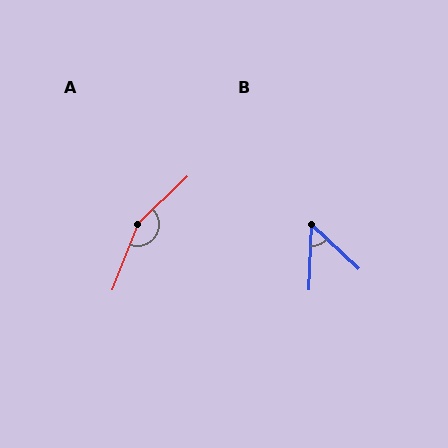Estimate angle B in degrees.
Approximately 49 degrees.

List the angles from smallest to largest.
B (49°), A (155°).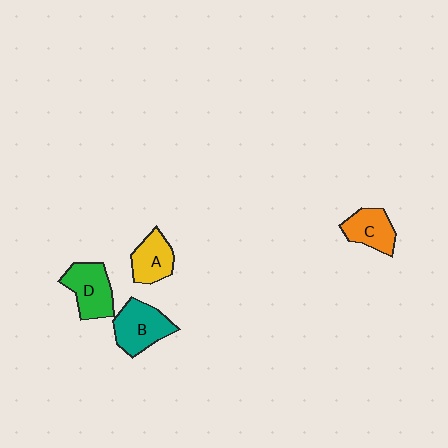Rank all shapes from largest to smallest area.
From largest to smallest: B (teal), D (green), C (orange), A (yellow).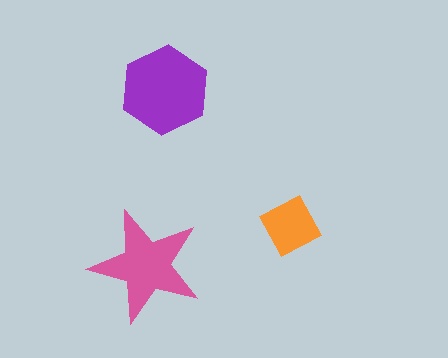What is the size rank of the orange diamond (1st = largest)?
3rd.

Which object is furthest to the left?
The pink star is leftmost.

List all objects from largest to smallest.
The purple hexagon, the pink star, the orange diamond.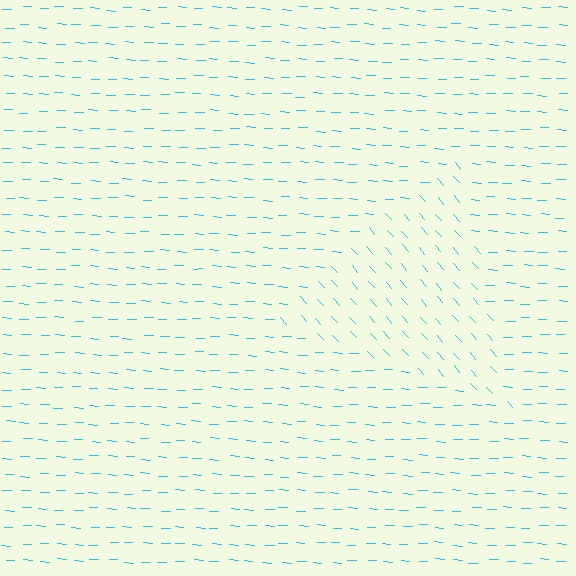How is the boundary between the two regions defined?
The boundary is defined purely by a change in line orientation (approximately 45 degrees difference). All lines are the same color and thickness.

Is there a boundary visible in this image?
Yes, there is a texture boundary formed by a change in line orientation.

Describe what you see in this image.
The image is filled with small cyan line segments. A triangle region in the image has lines oriented differently from the surrounding lines, creating a visible texture boundary.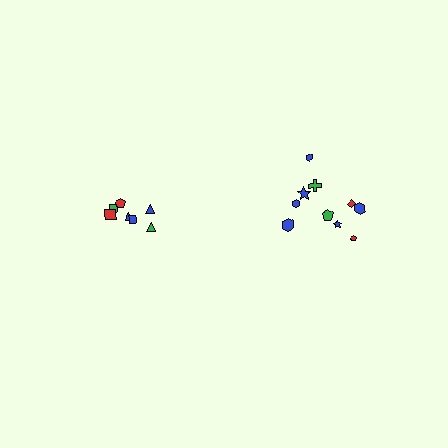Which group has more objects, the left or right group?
The right group.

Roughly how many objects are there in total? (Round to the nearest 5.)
Roughly 15 objects in total.